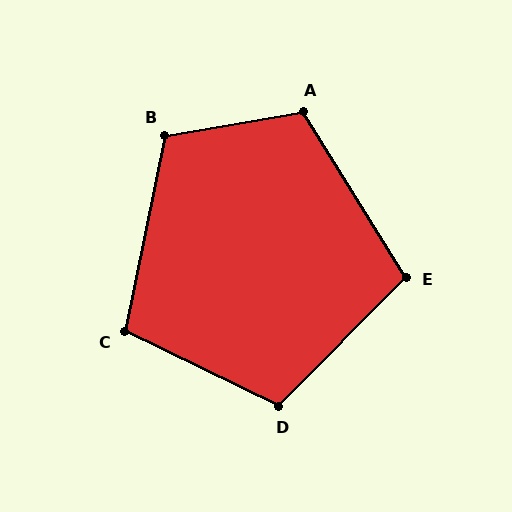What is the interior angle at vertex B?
Approximately 111 degrees (obtuse).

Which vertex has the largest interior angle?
A, at approximately 112 degrees.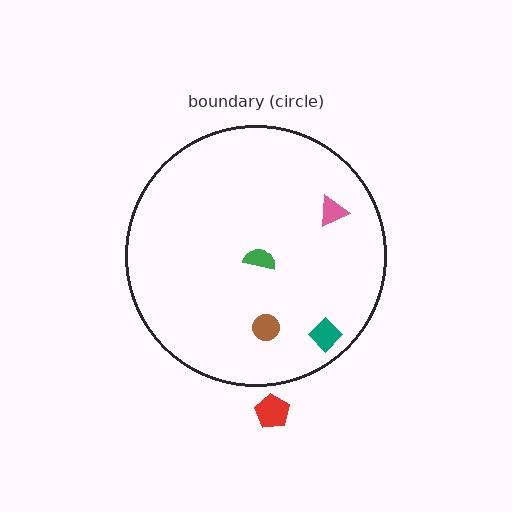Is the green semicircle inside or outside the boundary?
Inside.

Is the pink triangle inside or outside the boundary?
Inside.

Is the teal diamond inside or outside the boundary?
Inside.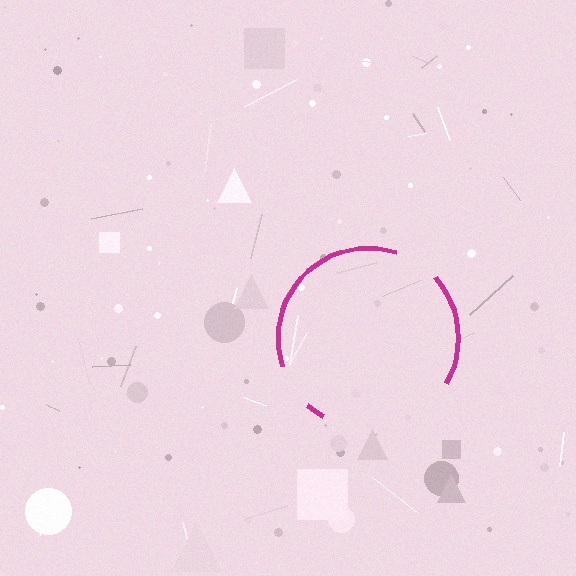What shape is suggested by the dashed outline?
The dashed outline suggests a circle.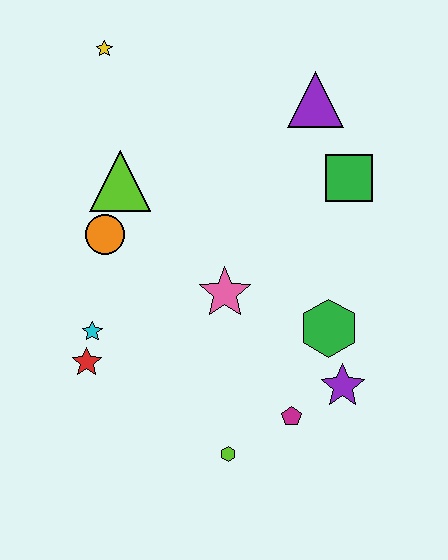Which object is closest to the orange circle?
The lime triangle is closest to the orange circle.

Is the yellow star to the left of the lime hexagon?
Yes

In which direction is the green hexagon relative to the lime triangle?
The green hexagon is to the right of the lime triangle.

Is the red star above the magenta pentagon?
Yes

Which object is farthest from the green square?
The red star is farthest from the green square.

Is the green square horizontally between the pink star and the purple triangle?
No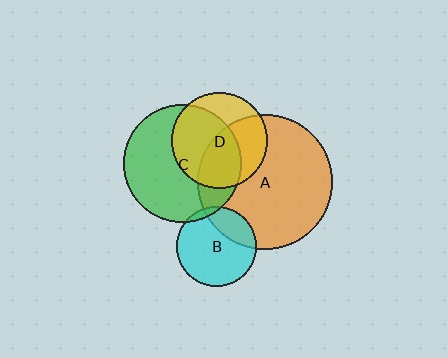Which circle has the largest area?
Circle A (orange).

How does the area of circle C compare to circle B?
Approximately 2.2 times.